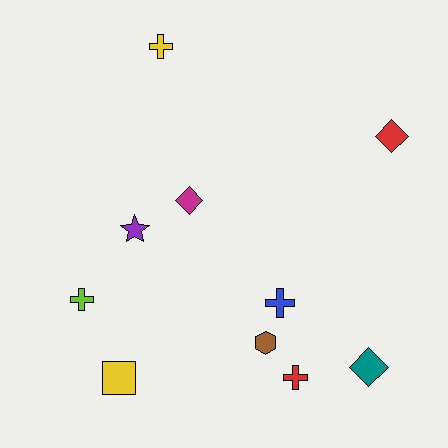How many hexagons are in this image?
There is 1 hexagon.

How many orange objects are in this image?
There are no orange objects.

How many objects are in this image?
There are 10 objects.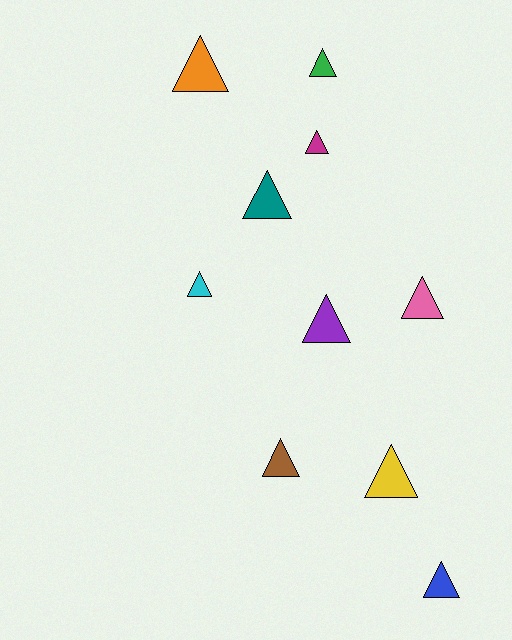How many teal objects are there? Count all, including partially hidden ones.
There is 1 teal object.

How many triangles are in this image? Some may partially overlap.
There are 10 triangles.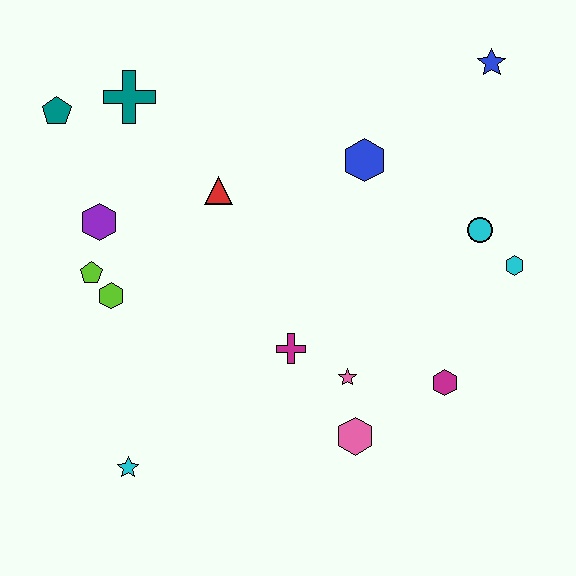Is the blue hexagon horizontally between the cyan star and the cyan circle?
Yes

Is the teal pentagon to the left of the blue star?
Yes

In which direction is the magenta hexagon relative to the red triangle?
The magenta hexagon is to the right of the red triangle.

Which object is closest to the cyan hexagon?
The cyan circle is closest to the cyan hexagon.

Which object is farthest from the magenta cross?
The blue star is farthest from the magenta cross.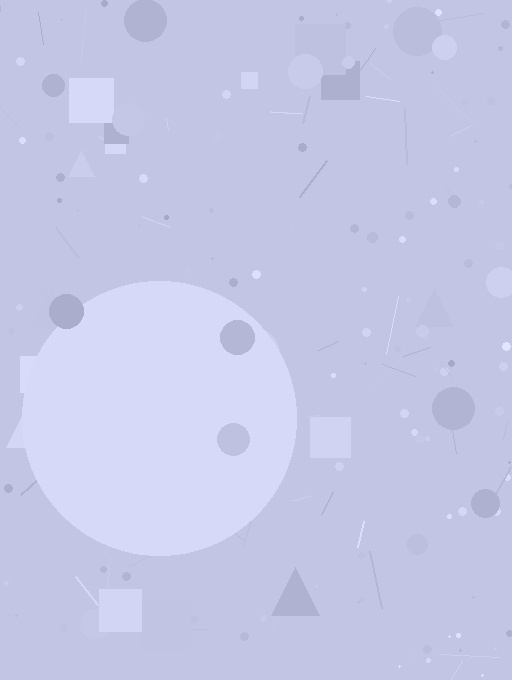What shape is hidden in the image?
A circle is hidden in the image.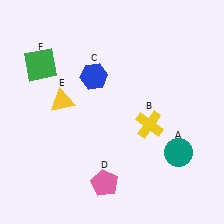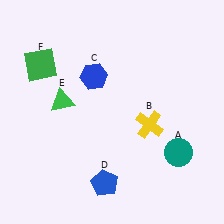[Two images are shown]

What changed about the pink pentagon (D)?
In Image 1, D is pink. In Image 2, it changed to blue.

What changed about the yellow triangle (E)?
In Image 1, E is yellow. In Image 2, it changed to green.